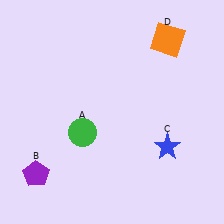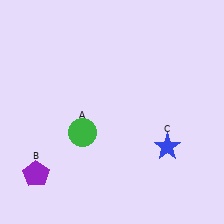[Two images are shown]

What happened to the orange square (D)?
The orange square (D) was removed in Image 2. It was in the top-right area of Image 1.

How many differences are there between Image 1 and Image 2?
There is 1 difference between the two images.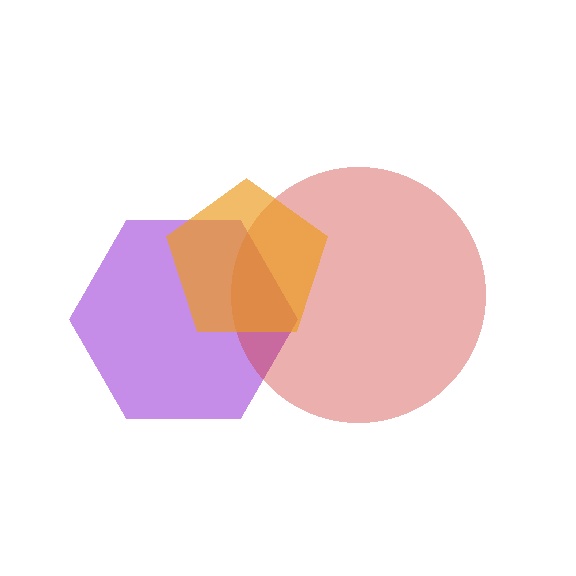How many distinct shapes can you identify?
There are 3 distinct shapes: a purple hexagon, a red circle, an orange pentagon.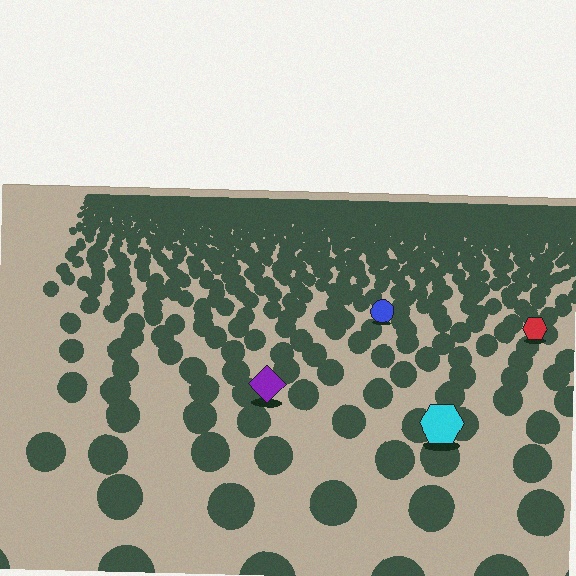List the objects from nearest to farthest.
From nearest to farthest: the cyan hexagon, the purple diamond, the red hexagon, the blue circle.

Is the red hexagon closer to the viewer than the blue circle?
Yes. The red hexagon is closer — you can tell from the texture gradient: the ground texture is coarser near it.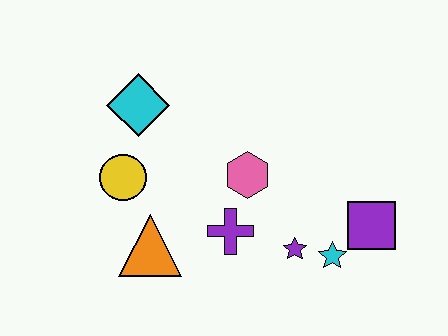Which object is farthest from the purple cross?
The cyan diamond is farthest from the purple cross.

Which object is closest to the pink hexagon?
The purple cross is closest to the pink hexagon.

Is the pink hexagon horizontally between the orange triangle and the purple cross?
No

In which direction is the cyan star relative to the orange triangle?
The cyan star is to the right of the orange triangle.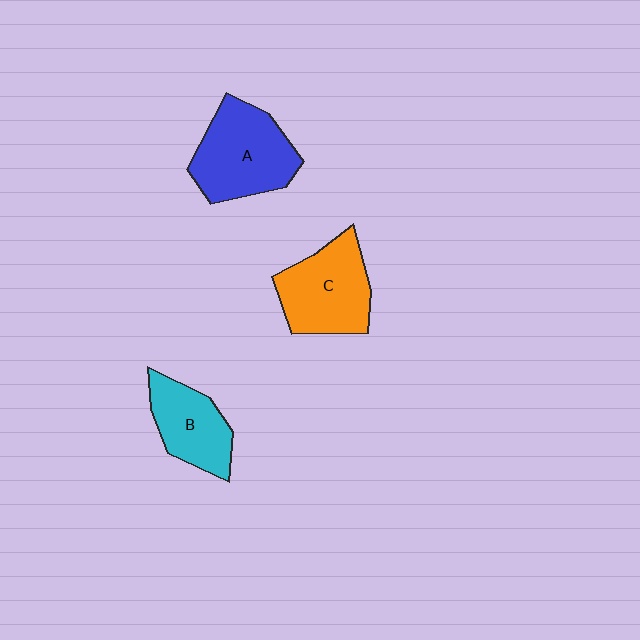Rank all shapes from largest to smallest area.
From largest to smallest: A (blue), C (orange), B (cyan).